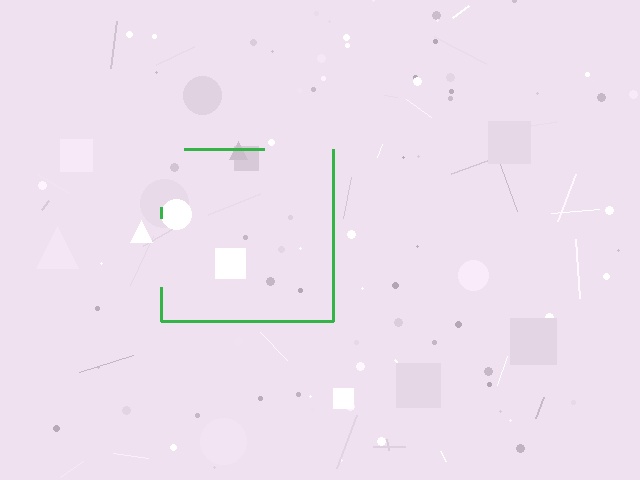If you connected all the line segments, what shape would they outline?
They would outline a square.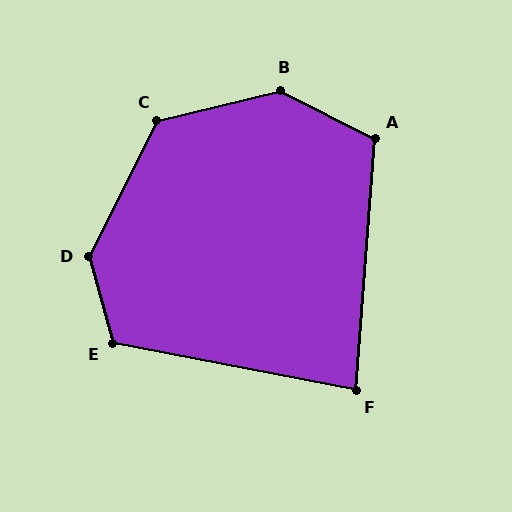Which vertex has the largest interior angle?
B, at approximately 139 degrees.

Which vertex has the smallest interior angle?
F, at approximately 83 degrees.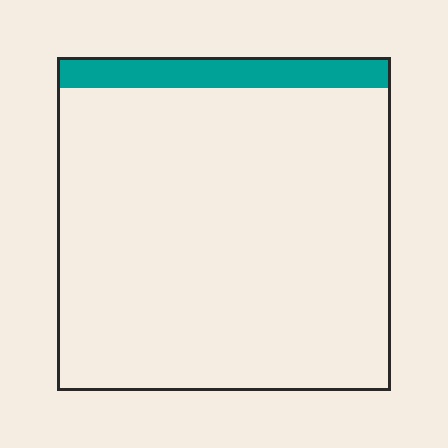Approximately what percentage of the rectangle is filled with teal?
Approximately 10%.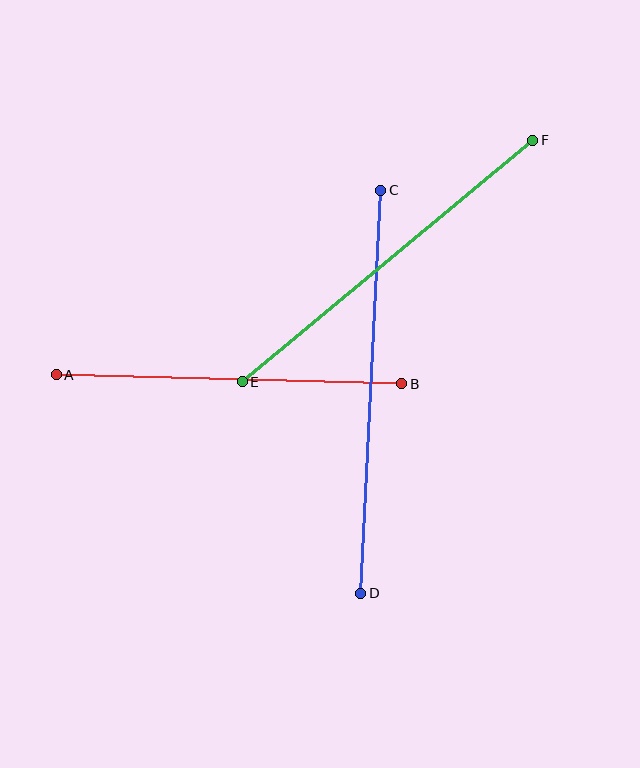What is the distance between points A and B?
The distance is approximately 346 pixels.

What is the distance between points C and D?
The distance is approximately 404 pixels.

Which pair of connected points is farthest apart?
Points C and D are farthest apart.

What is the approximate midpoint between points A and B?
The midpoint is at approximately (229, 379) pixels.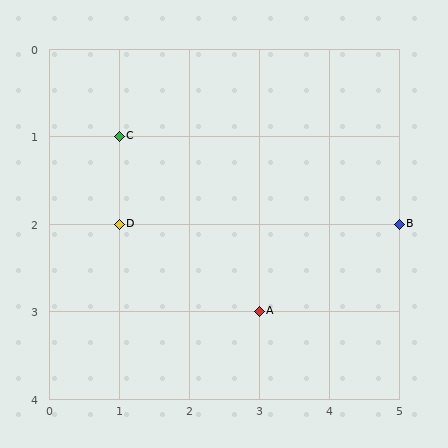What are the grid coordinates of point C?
Point C is at grid coordinates (1, 1).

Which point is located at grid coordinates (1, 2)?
Point D is at (1, 2).